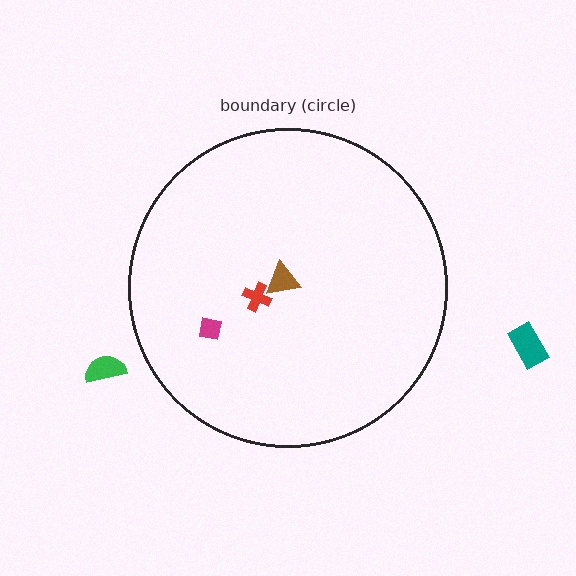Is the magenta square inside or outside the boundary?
Inside.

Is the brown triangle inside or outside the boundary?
Inside.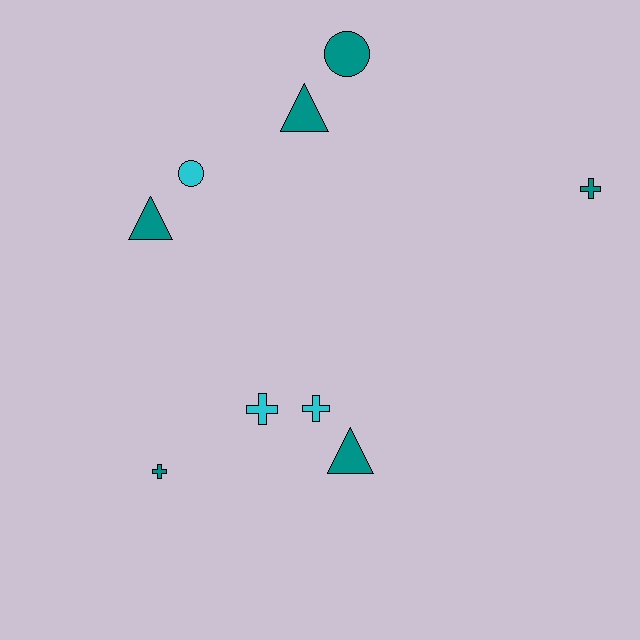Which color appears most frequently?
Teal, with 6 objects.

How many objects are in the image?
There are 9 objects.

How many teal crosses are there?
There are 2 teal crosses.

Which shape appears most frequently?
Cross, with 4 objects.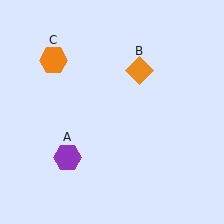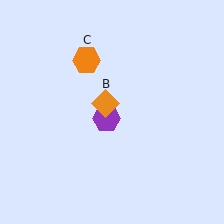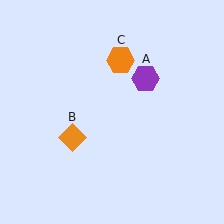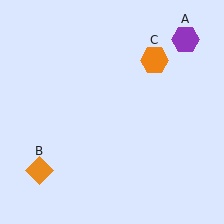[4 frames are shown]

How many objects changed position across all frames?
3 objects changed position: purple hexagon (object A), orange diamond (object B), orange hexagon (object C).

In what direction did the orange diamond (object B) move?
The orange diamond (object B) moved down and to the left.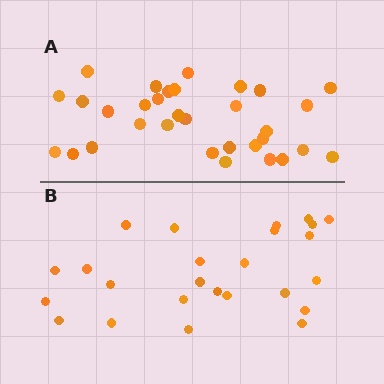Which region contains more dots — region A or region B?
Region A (the top region) has more dots.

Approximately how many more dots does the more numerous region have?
Region A has roughly 8 or so more dots than region B.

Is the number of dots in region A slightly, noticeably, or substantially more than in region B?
Region A has noticeably more, but not dramatically so. The ratio is roughly 1.3 to 1.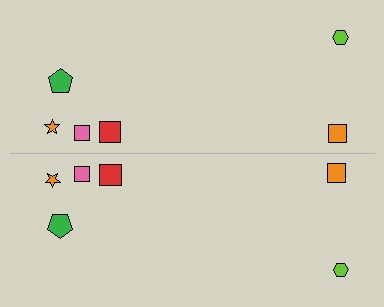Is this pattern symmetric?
Yes, this pattern has bilateral (reflection) symmetry.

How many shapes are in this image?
There are 12 shapes in this image.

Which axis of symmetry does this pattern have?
The pattern has a horizontal axis of symmetry running through the center of the image.